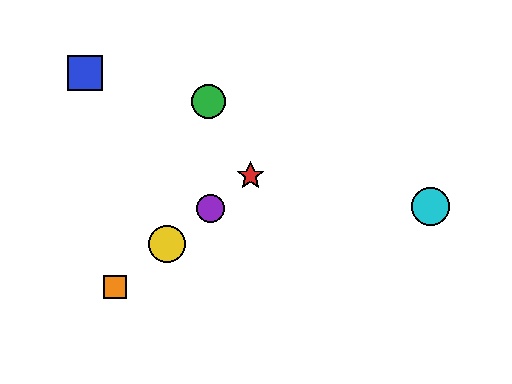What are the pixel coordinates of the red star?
The red star is at (250, 176).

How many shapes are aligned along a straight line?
4 shapes (the red star, the yellow circle, the purple circle, the orange square) are aligned along a straight line.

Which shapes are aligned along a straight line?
The red star, the yellow circle, the purple circle, the orange square are aligned along a straight line.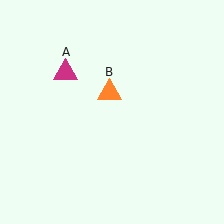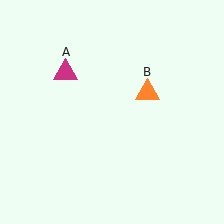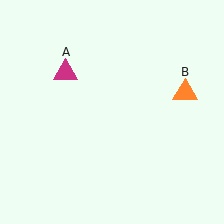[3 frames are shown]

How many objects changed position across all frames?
1 object changed position: orange triangle (object B).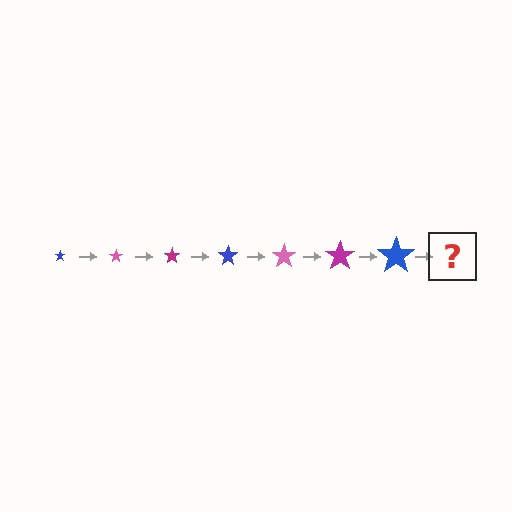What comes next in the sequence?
The next element should be a pink star, larger than the previous one.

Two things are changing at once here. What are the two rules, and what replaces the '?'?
The two rules are that the star grows larger each step and the color cycles through blue, pink, and magenta. The '?' should be a pink star, larger than the previous one.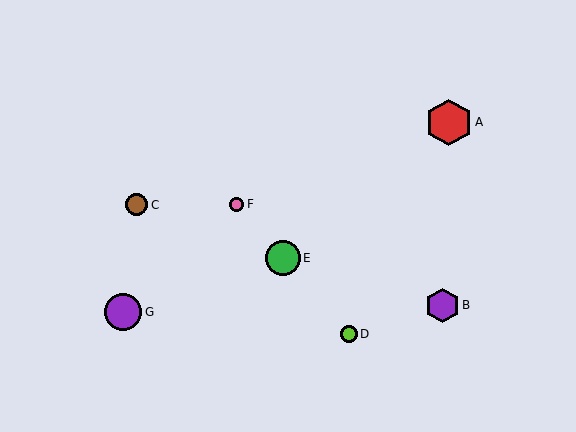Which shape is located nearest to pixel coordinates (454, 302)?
The purple hexagon (labeled B) at (442, 305) is nearest to that location.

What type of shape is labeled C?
Shape C is a brown circle.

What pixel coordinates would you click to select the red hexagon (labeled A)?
Click at (449, 122) to select the red hexagon A.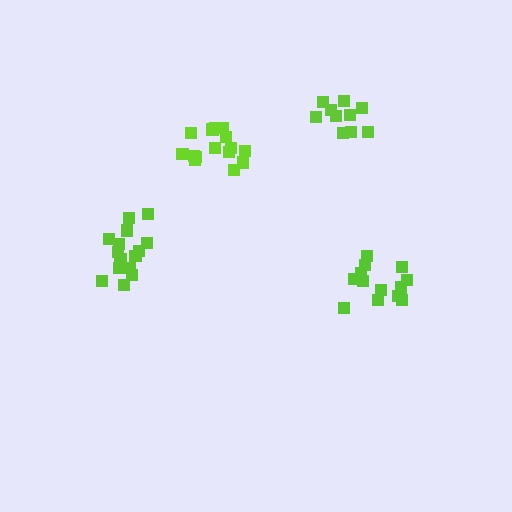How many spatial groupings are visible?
There are 4 spatial groupings.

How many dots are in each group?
Group 1: 15 dots, Group 2: 15 dots, Group 3: 13 dots, Group 4: 10 dots (53 total).